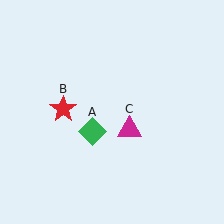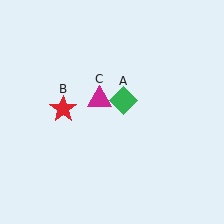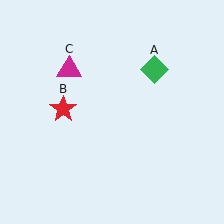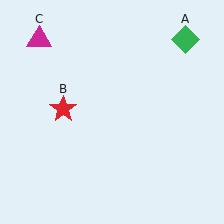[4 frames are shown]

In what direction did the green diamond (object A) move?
The green diamond (object A) moved up and to the right.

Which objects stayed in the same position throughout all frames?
Red star (object B) remained stationary.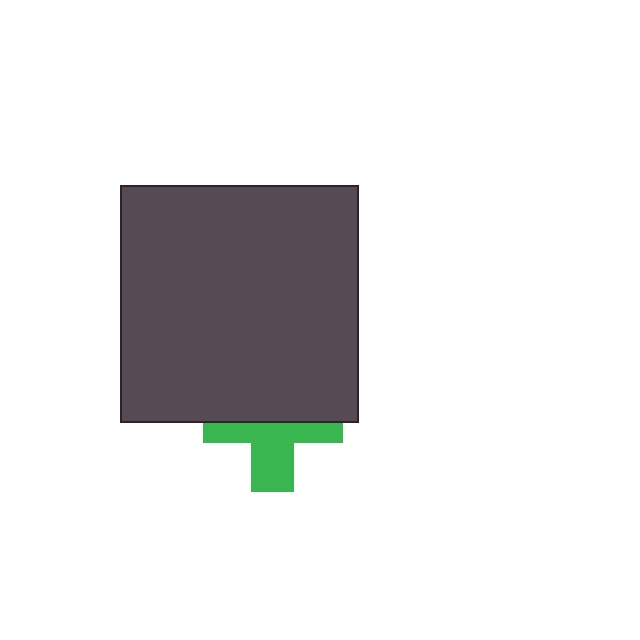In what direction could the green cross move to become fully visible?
The green cross could move down. That would shift it out from behind the dark gray square entirely.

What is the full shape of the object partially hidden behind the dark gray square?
The partially hidden object is a green cross.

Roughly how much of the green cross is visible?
About half of it is visible (roughly 47%).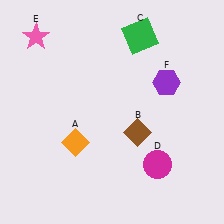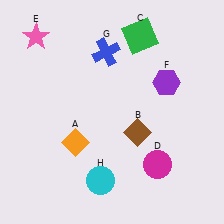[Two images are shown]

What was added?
A blue cross (G), a cyan circle (H) were added in Image 2.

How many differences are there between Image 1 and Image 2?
There are 2 differences between the two images.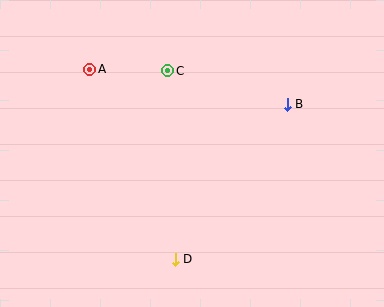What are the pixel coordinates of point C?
Point C is at (168, 71).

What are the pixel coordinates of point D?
Point D is at (175, 259).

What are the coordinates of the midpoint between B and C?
The midpoint between B and C is at (227, 87).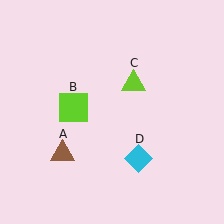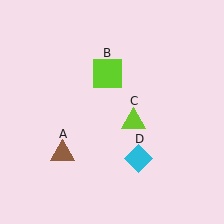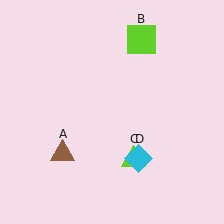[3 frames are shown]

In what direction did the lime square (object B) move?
The lime square (object B) moved up and to the right.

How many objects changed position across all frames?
2 objects changed position: lime square (object B), lime triangle (object C).